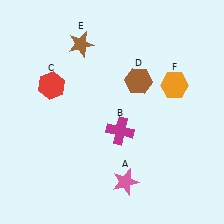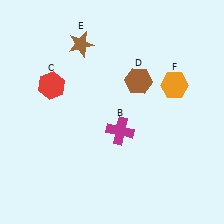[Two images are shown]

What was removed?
The pink star (A) was removed in Image 2.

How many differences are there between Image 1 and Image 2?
There is 1 difference between the two images.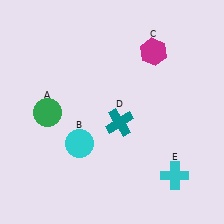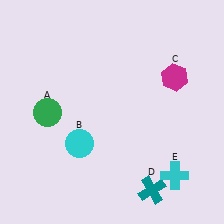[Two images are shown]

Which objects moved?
The objects that moved are: the magenta hexagon (C), the teal cross (D).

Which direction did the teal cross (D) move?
The teal cross (D) moved down.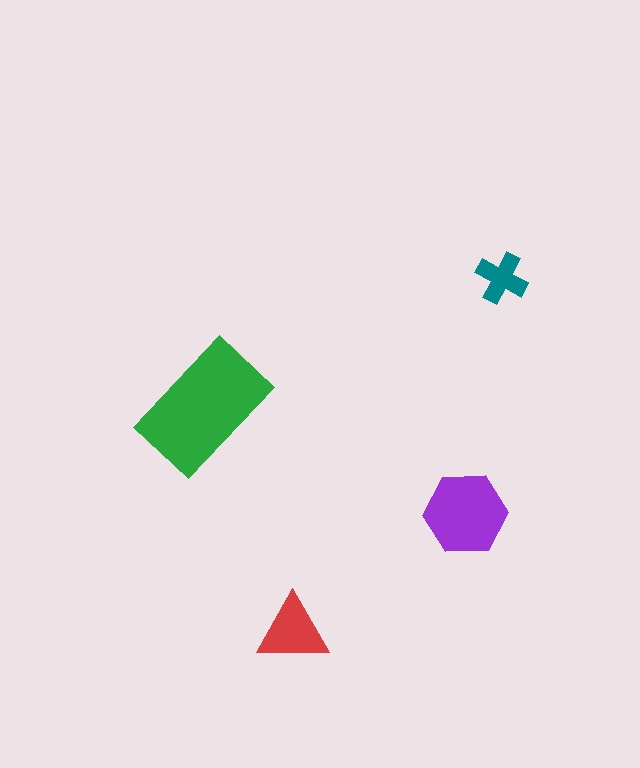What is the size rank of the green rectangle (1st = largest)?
1st.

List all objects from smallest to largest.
The teal cross, the red triangle, the purple hexagon, the green rectangle.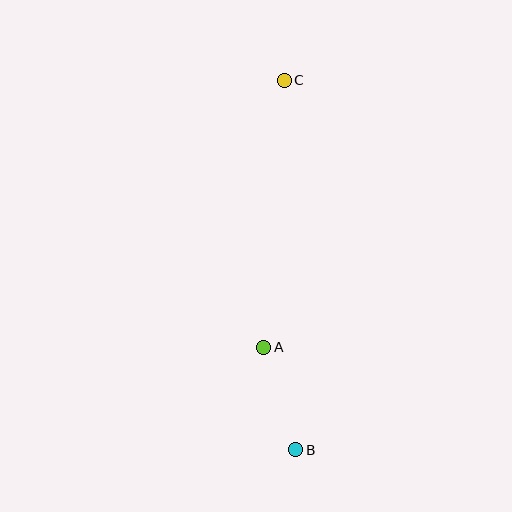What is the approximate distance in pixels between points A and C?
The distance between A and C is approximately 268 pixels.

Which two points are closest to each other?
Points A and B are closest to each other.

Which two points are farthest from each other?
Points B and C are farthest from each other.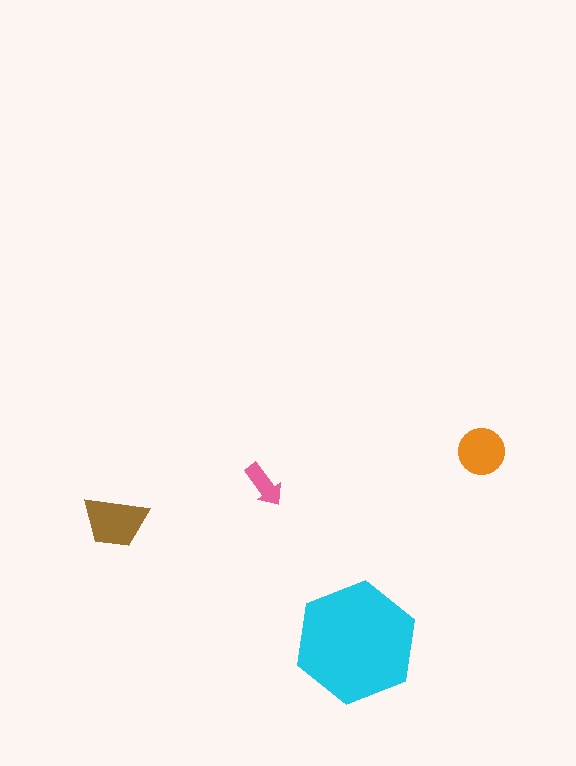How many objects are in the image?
There are 4 objects in the image.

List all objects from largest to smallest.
The cyan hexagon, the brown trapezoid, the orange circle, the pink arrow.